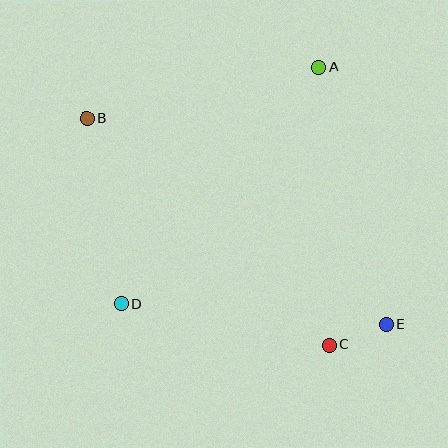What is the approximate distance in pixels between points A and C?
The distance between A and C is approximately 278 pixels.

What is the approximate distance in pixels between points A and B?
The distance between A and B is approximately 237 pixels.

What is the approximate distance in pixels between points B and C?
The distance between B and C is approximately 331 pixels.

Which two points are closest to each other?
Points C and E are closest to each other.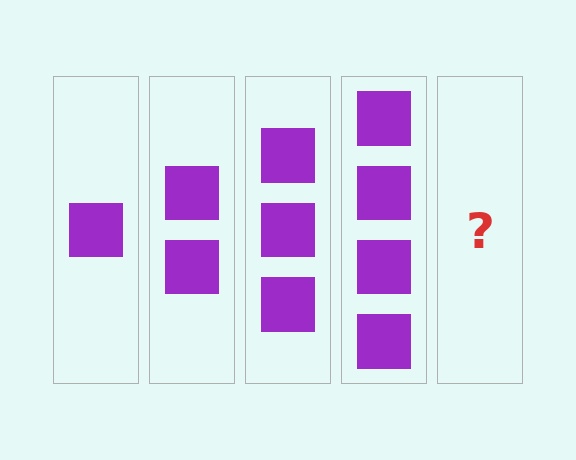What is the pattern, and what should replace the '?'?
The pattern is that each step adds one more square. The '?' should be 5 squares.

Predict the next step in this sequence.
The next step is 5 squares.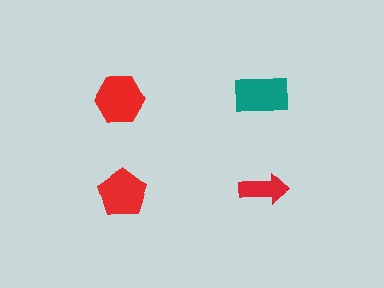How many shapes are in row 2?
2 shapes.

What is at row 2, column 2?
A red arrow.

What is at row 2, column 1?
A red pentagon.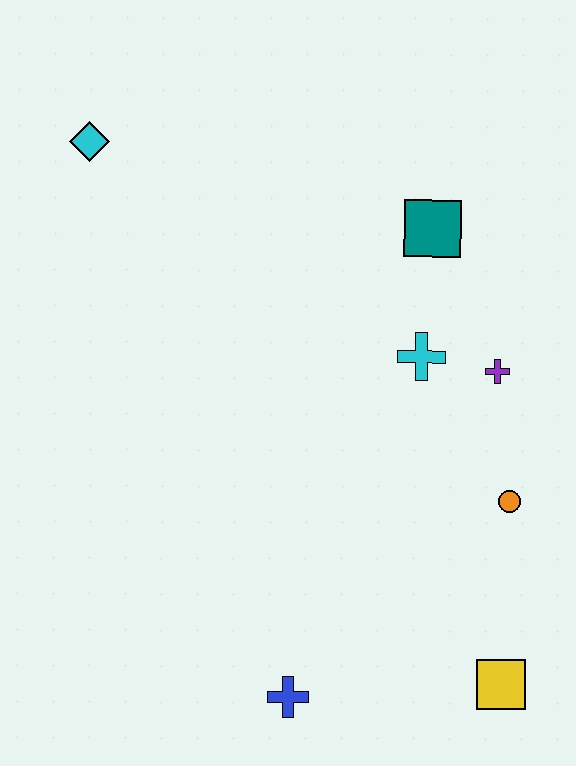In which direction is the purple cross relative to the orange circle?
The purple cross is above the orange circle.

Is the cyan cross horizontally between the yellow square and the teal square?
No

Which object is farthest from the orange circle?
The cyan diamond is farthest from the orange circle.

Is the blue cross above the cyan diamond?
No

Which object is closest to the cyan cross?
The purple cross is closest to the cyan cross.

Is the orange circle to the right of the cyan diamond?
Yes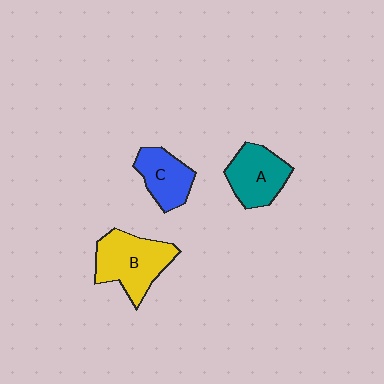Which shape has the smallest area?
Shape C (blue).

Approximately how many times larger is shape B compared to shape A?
Approximately 1.3 times.